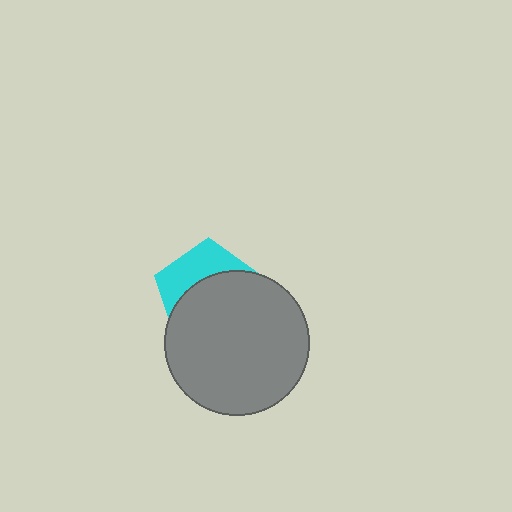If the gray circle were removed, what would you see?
You would see the complete cyan pentagon.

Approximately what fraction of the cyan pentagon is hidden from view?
Roughly 63% of the cyan pentagon is hidden behind the gray circle.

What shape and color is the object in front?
The object in front is a gray circle.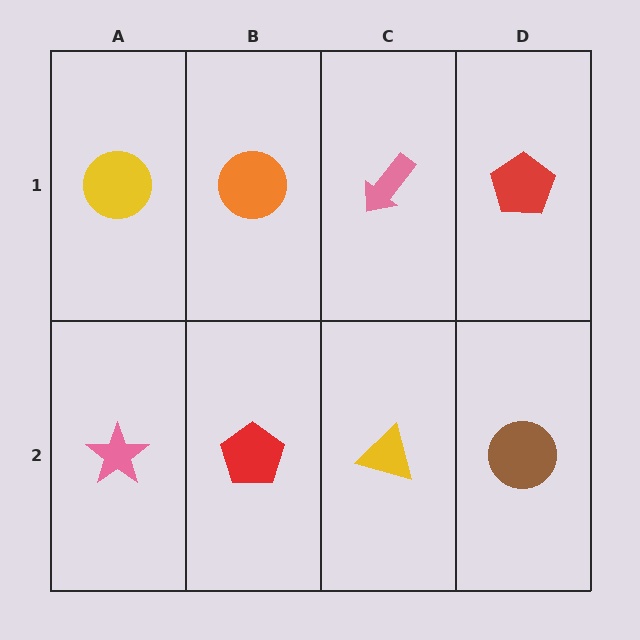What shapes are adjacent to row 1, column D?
A brown circle (row 2, column D), a pink arrow (row 1, column C).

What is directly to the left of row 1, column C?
An orange circle.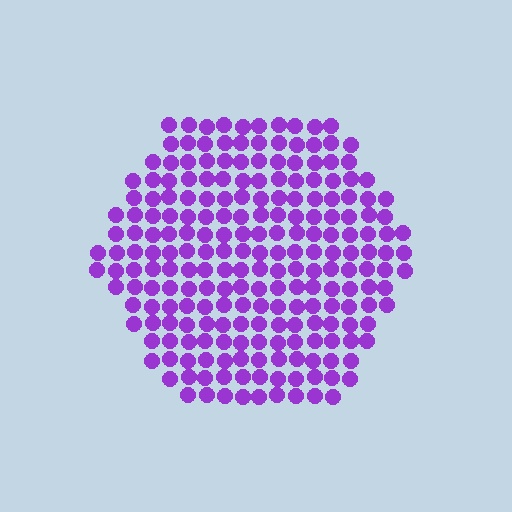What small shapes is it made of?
It is made of small circles.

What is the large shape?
The large shape is a hexagon.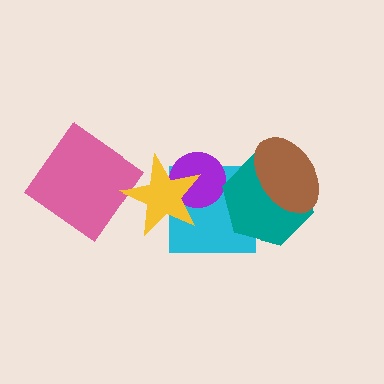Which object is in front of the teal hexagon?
The brown ellipse is in front of the teal hexagon.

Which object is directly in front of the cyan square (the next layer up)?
The purple circle is directly in front of the cyan square.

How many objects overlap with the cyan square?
3 objects overlap with the cyan square.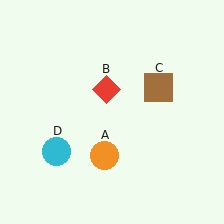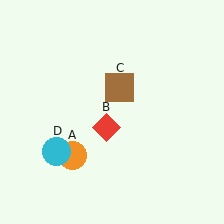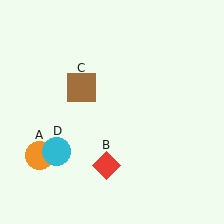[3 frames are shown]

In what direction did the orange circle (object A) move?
The orange circle (object A) moved left.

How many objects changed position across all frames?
3 objects changed position: orange circle (object A), red diamond (object B), brown square (object C).